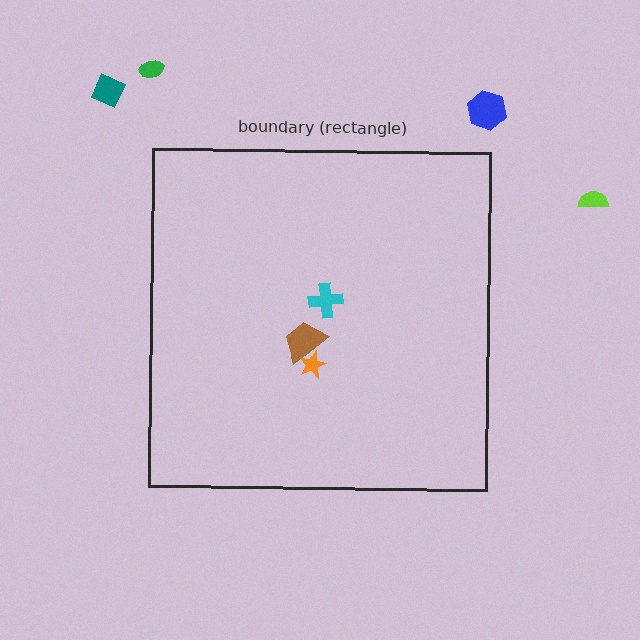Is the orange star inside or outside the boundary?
Inside.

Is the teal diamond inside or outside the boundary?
Outside.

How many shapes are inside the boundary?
3 inside, 4 outside.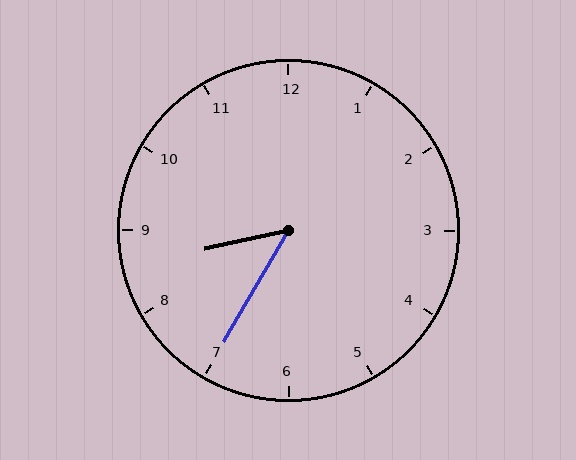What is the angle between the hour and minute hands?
Approximately 48 degrees.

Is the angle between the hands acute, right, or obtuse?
It is acute.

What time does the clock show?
8:35.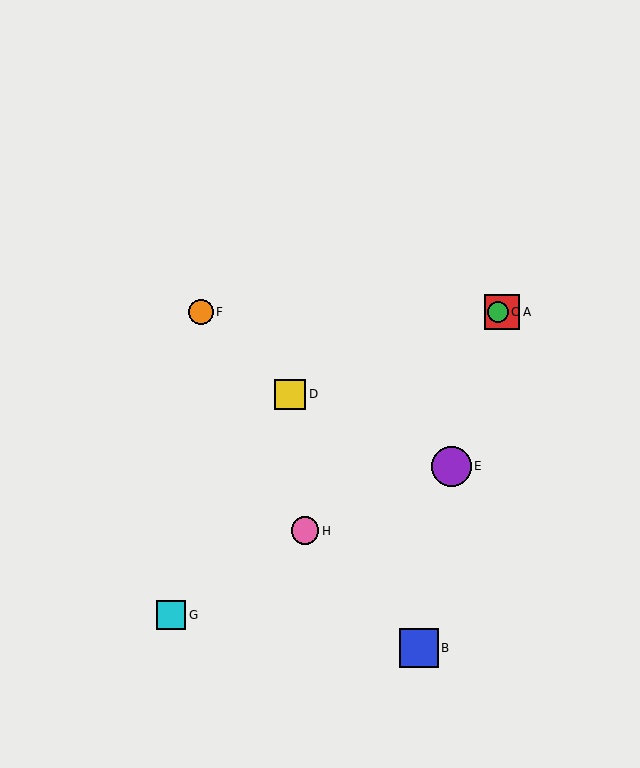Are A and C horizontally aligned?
Yes, both are at y≈312.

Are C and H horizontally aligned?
No, C is at y≈312 and H is at y≈531.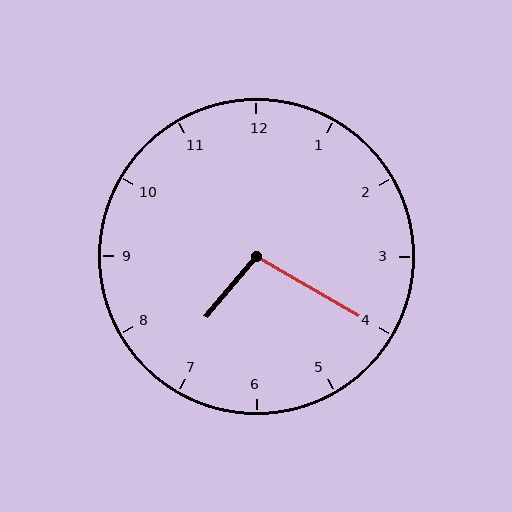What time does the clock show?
7:20.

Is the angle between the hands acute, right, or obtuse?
It is obtuse.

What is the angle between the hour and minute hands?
Approximately 100 degrees.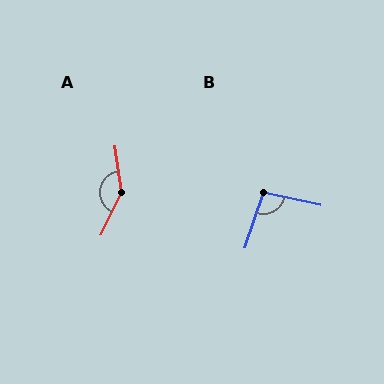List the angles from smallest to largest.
B (96°), A (146°).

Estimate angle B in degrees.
Approximately 96 degrees.